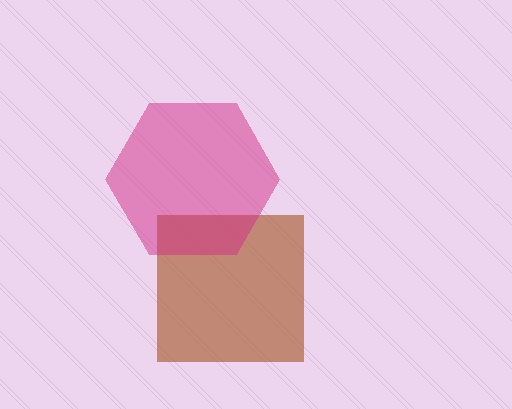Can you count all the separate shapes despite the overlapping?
Yes, there are 2 separate shapes.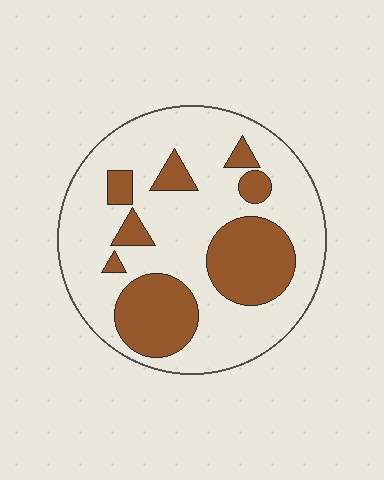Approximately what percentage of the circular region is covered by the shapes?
Approximately 30%.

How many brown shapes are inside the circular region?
8.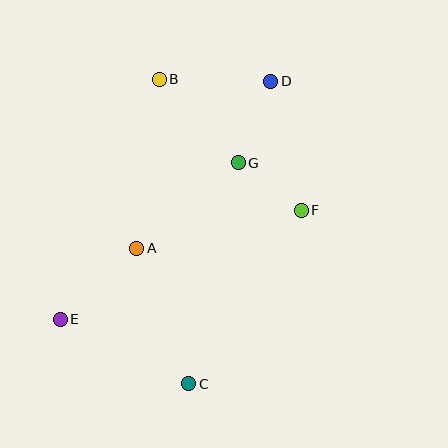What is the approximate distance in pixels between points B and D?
The distance between B and D is approximately 111 pixels.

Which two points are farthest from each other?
Points D and E are farthest from each other.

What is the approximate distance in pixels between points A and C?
The distance between A and C is approximately 145 pixels.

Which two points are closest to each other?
Points F and G are closest to each other.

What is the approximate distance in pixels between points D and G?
The distance between D and G is approximately 88 pixels.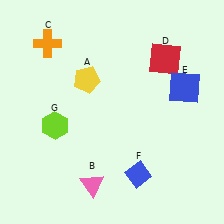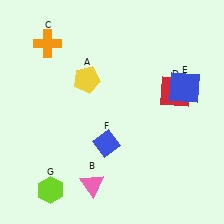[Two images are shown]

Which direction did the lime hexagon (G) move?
The lime hexagon (G) moved down.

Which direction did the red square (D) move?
The red square (D) moved down.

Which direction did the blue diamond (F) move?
The blue diamond (F) moved left.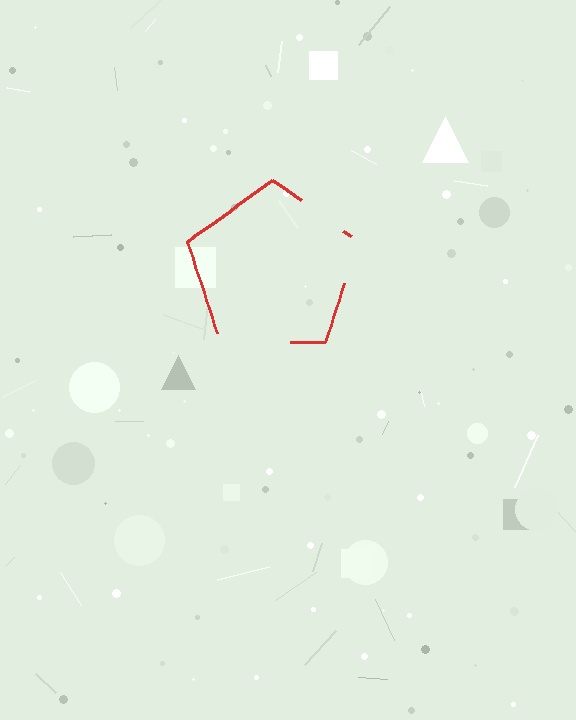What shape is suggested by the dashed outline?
The dashed outline suggests a pentagon.